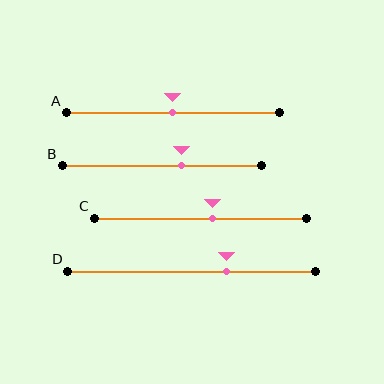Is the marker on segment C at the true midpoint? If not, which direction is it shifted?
No, the marker on segment C is shifted to the right by about 6% of the segment length.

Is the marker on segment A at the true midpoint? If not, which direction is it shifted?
Yes, the marker on segment A is at the true midpoint.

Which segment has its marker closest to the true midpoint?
Segment A has its marker closest to the true midpoint.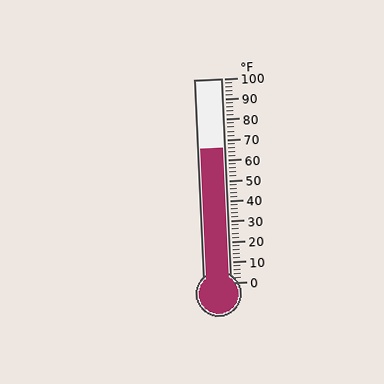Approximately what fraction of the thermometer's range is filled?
The thermometer is filled to approximately 65% of its range.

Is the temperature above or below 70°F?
The temperature is below 70°F.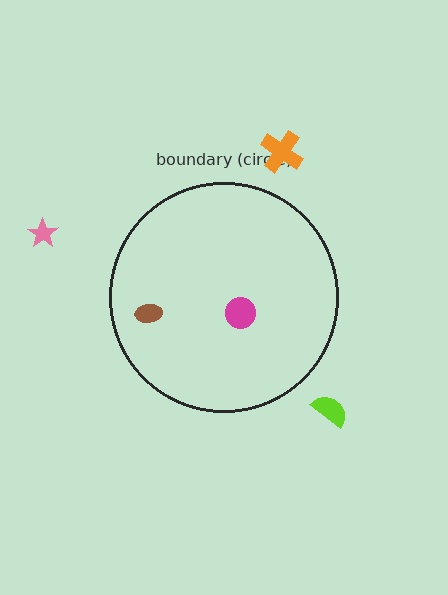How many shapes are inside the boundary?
2 inside, 3 outside.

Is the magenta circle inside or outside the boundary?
Inside.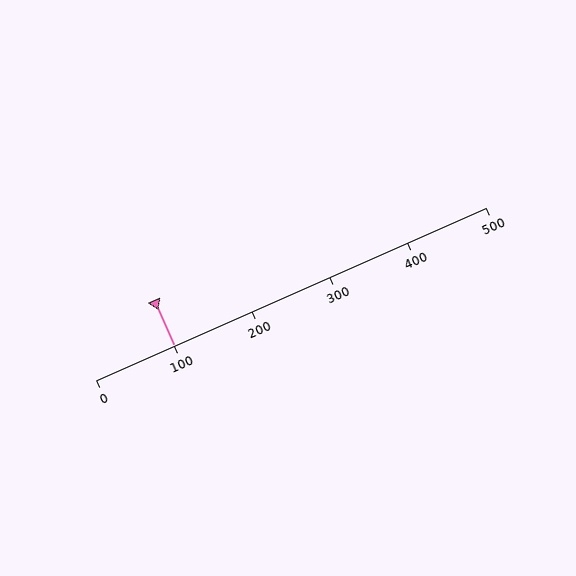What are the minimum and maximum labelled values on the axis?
The axis runs from 0 to 500.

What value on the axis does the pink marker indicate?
The marker indicates approximately 100.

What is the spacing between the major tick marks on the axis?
The major ticks are spaced 100 apart.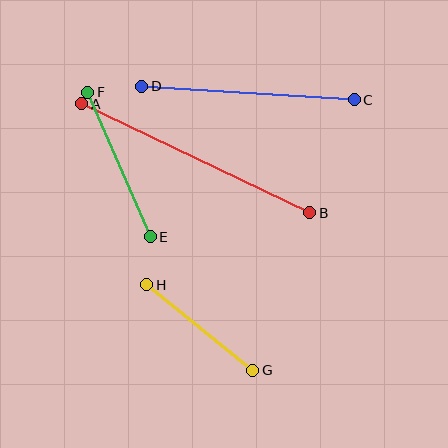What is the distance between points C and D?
The distance is approximately 213 pixels.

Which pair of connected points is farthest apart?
Points A and B are farthest apart.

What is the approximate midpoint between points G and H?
The midpoint is at approximately (200, 327) pixels.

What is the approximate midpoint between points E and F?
The midpoint is at approximately (119, 165) pixels.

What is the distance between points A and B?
The distance is approximately 253 pixels.